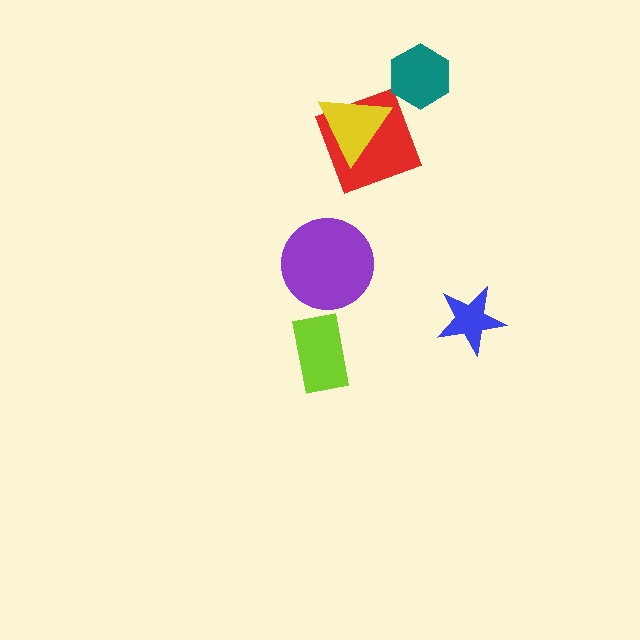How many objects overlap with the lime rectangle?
0 objects overlap with the lime rectangle.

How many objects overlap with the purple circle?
0 objects overlap with the purple circle.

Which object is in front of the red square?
The yellow triangle is in front of the red square.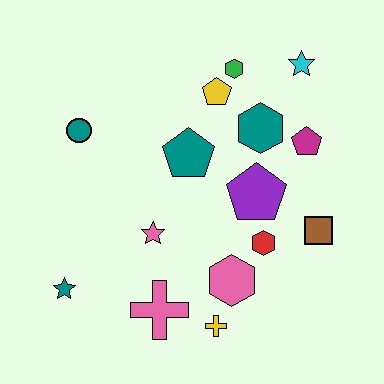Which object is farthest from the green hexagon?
The teal star is farthest from the green hexagon.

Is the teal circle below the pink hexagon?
No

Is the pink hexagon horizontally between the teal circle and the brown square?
Yes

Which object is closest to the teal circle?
The teal pentagon is closest to the teal circle.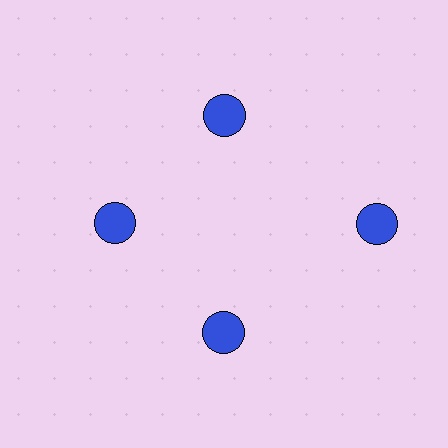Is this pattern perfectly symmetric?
No. The 4 blue circles are arranged in a ring, but one element near the 3 o'clock position is pushed outward from the center, breaking the 4-fold rotational symmetry.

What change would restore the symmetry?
The symmetry would be restored by moving it inward, back onto the ring so that all 4 circles sit at equal angles and equal distance from the center.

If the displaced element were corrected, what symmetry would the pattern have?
It would have 4-fold rotational symmetry — the pattern would map onto itself every 90 degrees.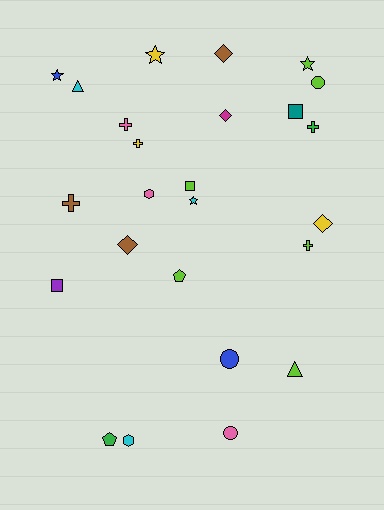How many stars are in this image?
There are 4 stars.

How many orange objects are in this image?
There are no orange objects.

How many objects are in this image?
There are 25 objects.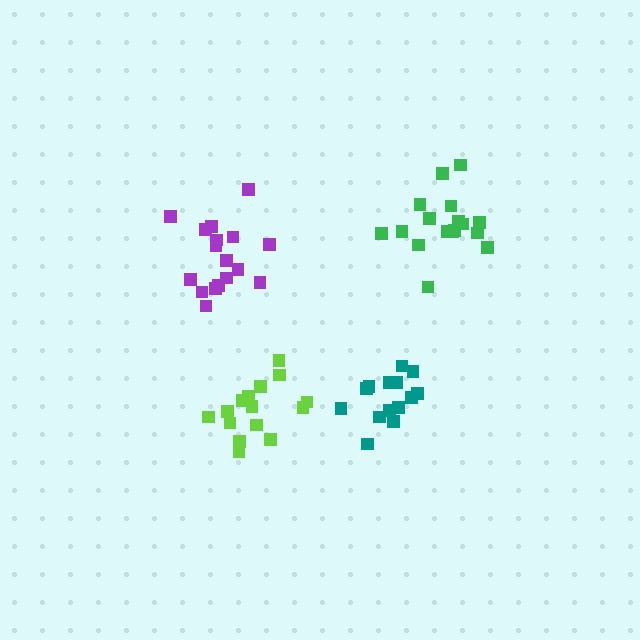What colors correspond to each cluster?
The clusters are colored: purple, teal, green, lime.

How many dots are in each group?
Group 1: 18 dots, Group 2: 14 dots, Group 3: 17 dots, Group 4: 15 dots (64 total).